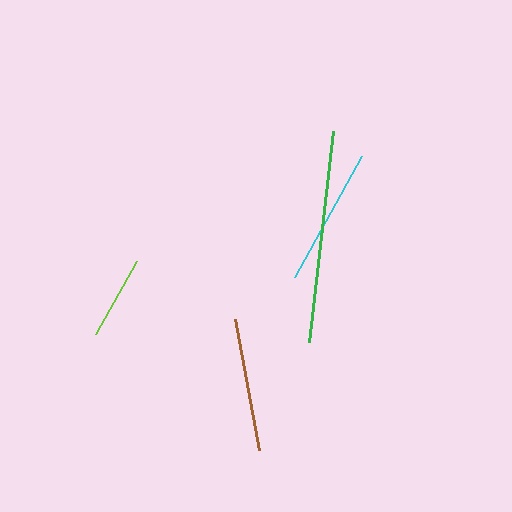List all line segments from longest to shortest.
From longest to shortest: green, cyan, brown, lime.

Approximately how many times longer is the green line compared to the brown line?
The green line is approximately 1.6 times the length of the brown line.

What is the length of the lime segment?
The lime segment is approximately 84 pixels long.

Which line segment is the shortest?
The lime line is the shortest at approximately 84 pixels.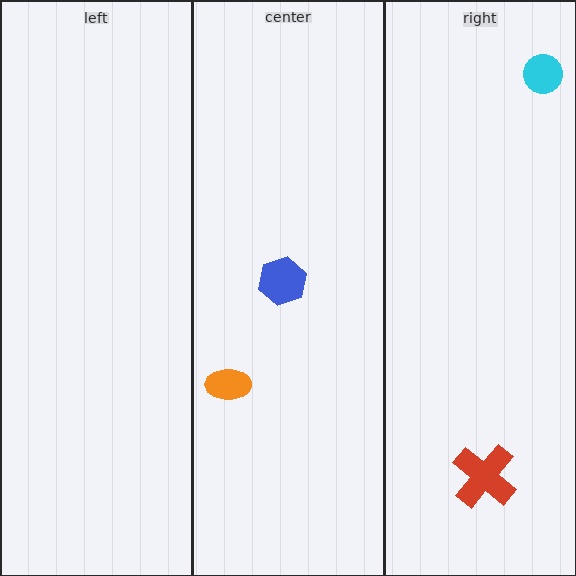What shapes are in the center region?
The blue hexagon, the orange ellipse.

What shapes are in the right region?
The cyan circle, the red cross.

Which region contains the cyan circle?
The right region.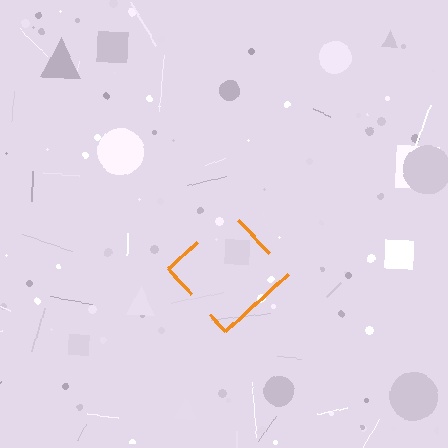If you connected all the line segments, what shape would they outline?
They would outline a diamond.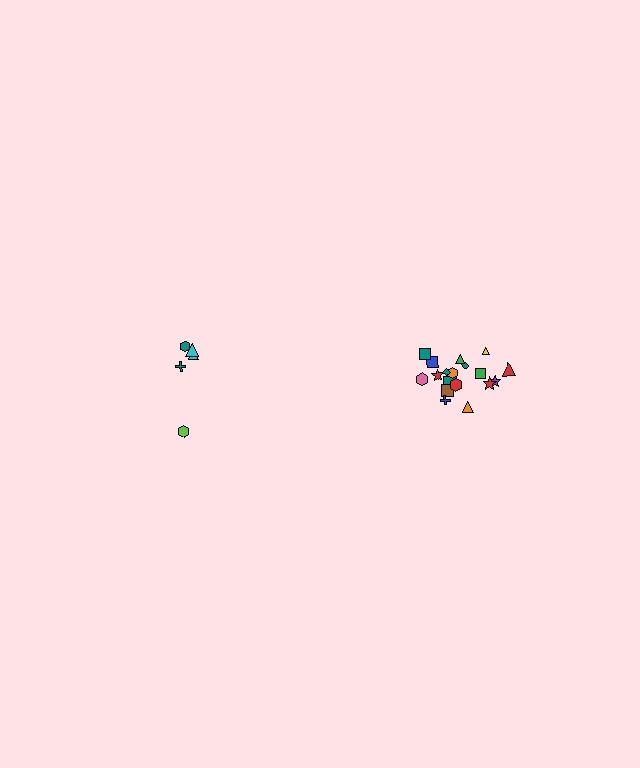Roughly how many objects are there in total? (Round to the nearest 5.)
Roughly 25 objects in total.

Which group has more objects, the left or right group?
The right group.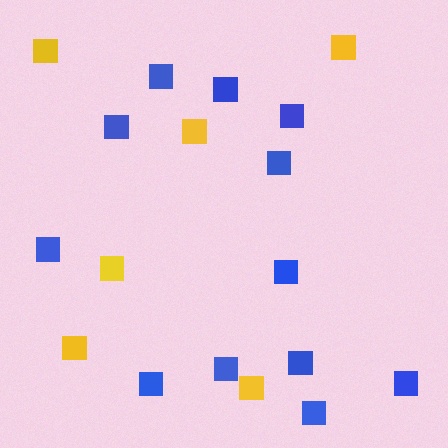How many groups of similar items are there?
There are 2 groups: one group of blue squares (12) and one group of yellow squares (6).